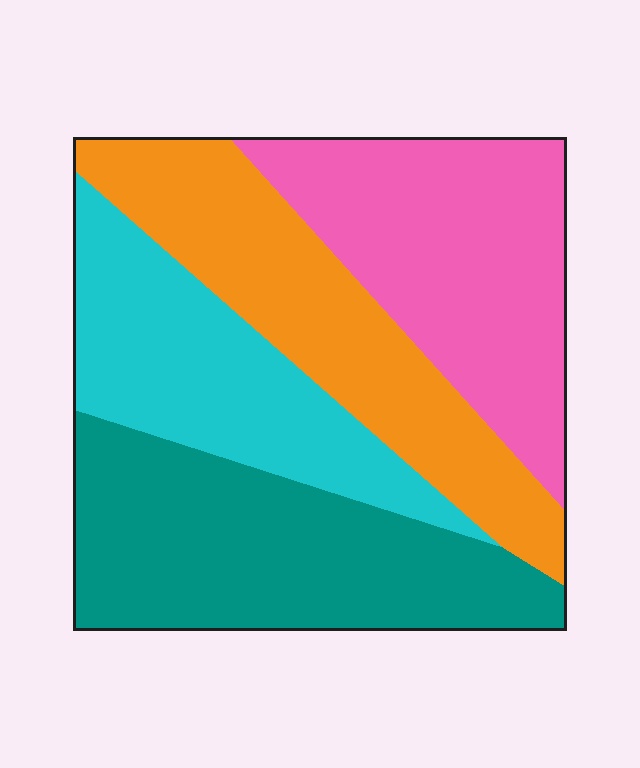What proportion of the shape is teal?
Teal takes up between a quarter and a half of the shape.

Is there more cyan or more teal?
Teal.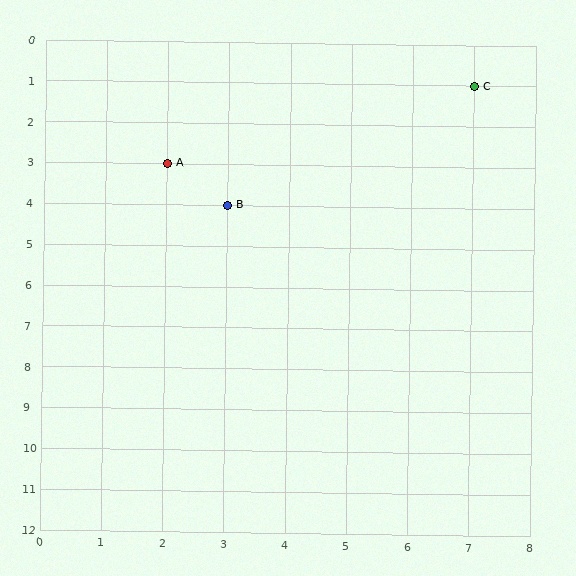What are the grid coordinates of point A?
Point A is at grid coordinates (2, 3).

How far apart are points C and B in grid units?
Points C and B are 4 columns and 3 rows apart (about 5.0 grid units diagonally).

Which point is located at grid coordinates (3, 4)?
Point B is at (3, 4).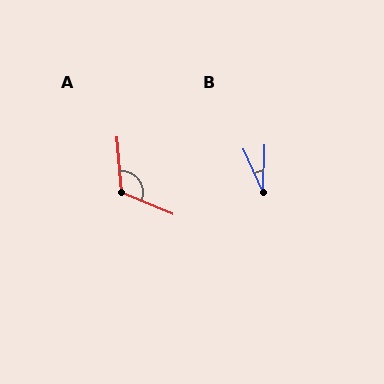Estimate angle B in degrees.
Approximately 25 degrees.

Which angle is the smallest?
B, at approximately 25 degrees.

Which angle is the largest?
A, at approximately 117 degrees.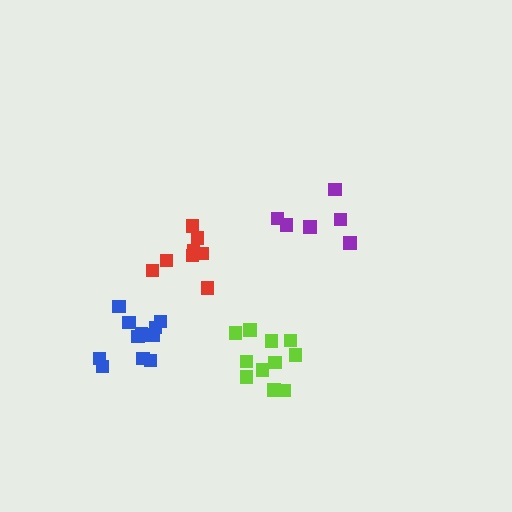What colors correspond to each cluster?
The clusters are colored: lime, red, purple, blue.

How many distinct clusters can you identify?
There are 4 distinct clusters.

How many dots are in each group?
Group 1: 11 dots, Group 2: 8 dots, Group 3: 6 dots, Group 4: 12 dots (37 total).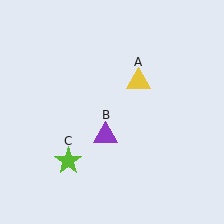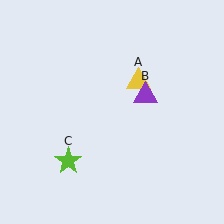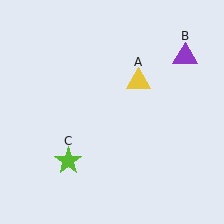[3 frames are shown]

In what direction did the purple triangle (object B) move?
The purple triangle (object B) moved up and to the right.